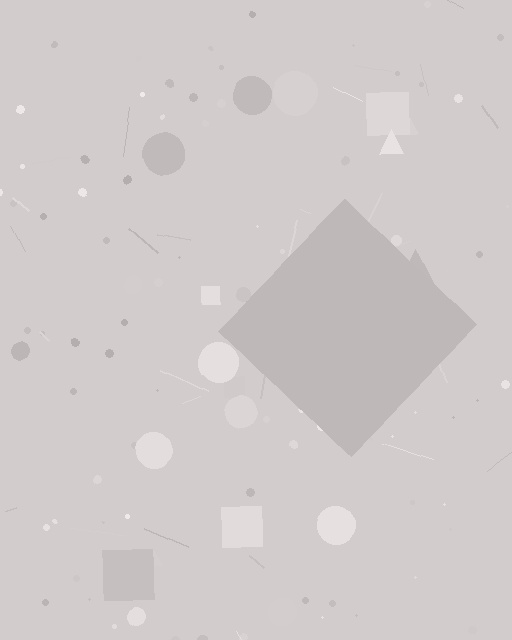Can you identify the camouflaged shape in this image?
The camouflaged shape is a diamond.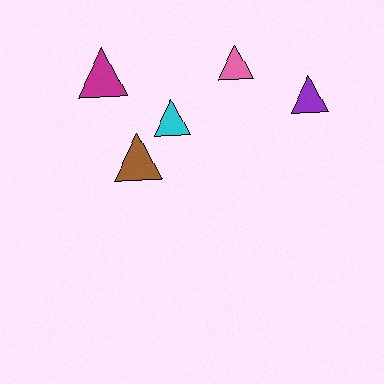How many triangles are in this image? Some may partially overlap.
There are 5 triangles.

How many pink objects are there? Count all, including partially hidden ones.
There is 1 pink object.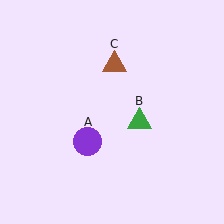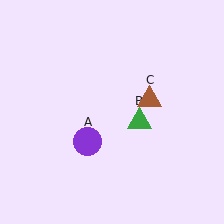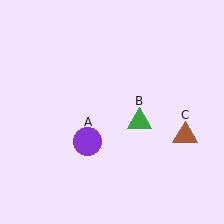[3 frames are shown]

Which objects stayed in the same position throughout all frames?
Purple circle (object A) and green triangle (object B) remained stationary.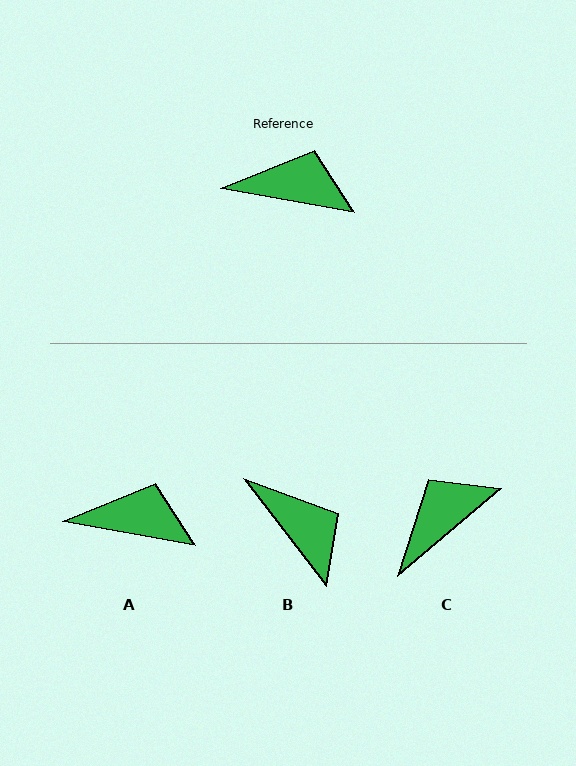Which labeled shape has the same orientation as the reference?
A.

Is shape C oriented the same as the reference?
No, it is off by about 51 degrees.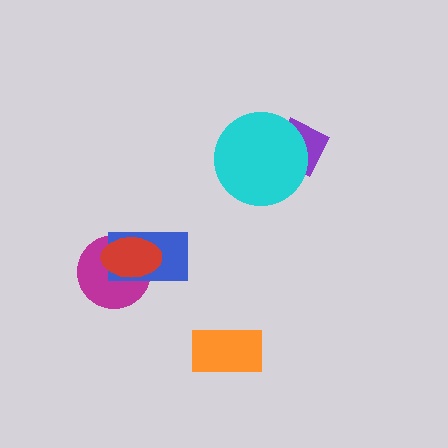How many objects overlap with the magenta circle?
2 objects overlap with the magenta circle.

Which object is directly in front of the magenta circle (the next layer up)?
The blue rectangle is directly in front of the magenta circle.